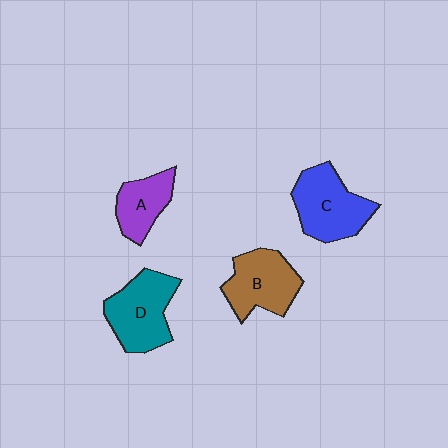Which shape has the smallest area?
Shape A (purple).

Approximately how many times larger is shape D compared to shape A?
Approximately 1.5 times.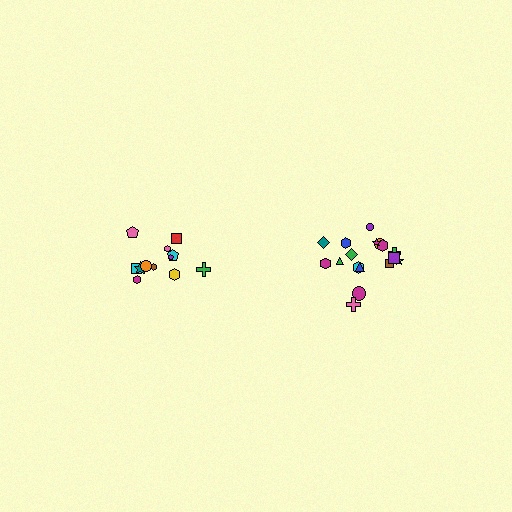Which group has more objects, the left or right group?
The right group.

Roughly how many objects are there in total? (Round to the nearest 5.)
Roughly 30 objects in total.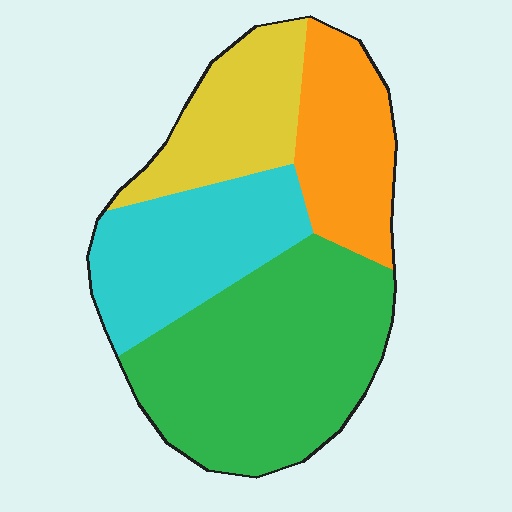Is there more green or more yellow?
Green.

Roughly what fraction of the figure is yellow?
Yellow takes up about one sixth (1/6) of the figure.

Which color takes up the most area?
Green, at roughly 40%.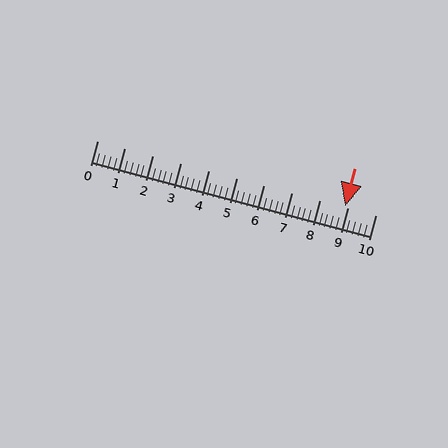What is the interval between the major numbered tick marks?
The major tick marks are spaced 1 units apart.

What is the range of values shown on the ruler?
The ruler shows values from 0 to 10.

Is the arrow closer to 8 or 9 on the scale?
The arrow is closer to 9.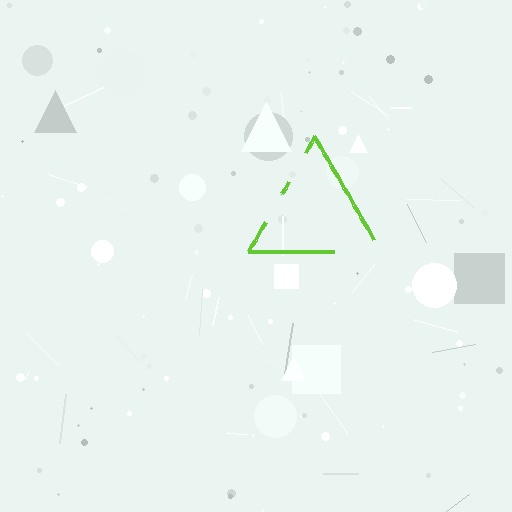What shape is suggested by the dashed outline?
The dashed outline suggests a triangle.